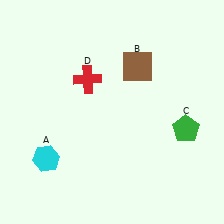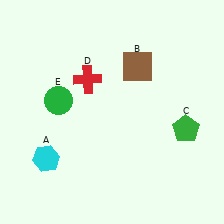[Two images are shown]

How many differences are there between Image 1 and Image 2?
There is 1 difference between the two images.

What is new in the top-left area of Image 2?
A green circle (E) was added in the top-left area of Image 2.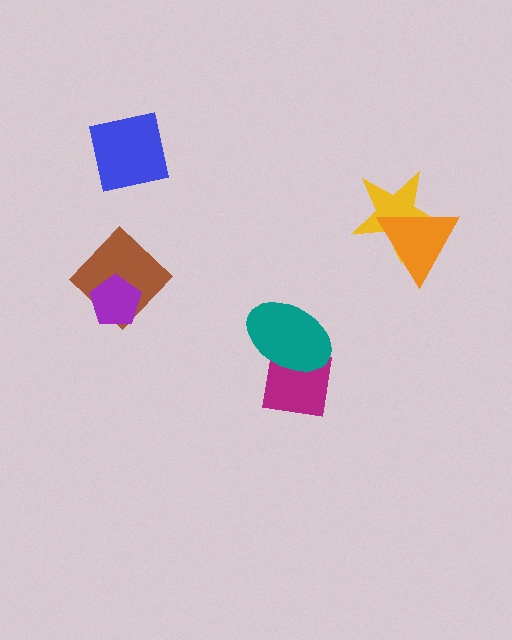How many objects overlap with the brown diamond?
1 object overlaps with the brown diamond.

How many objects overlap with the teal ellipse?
1 object overlaps with the teal ellipse.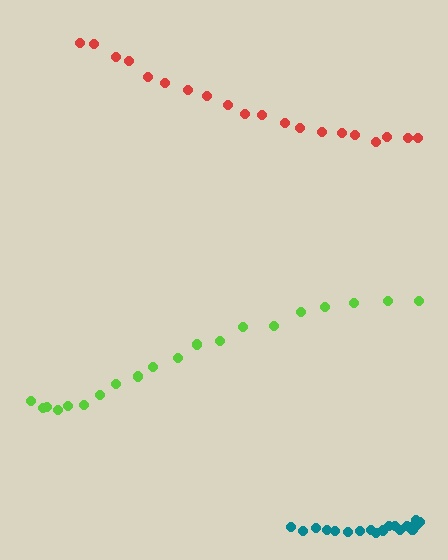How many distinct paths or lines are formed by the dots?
There are 3 distinct paths.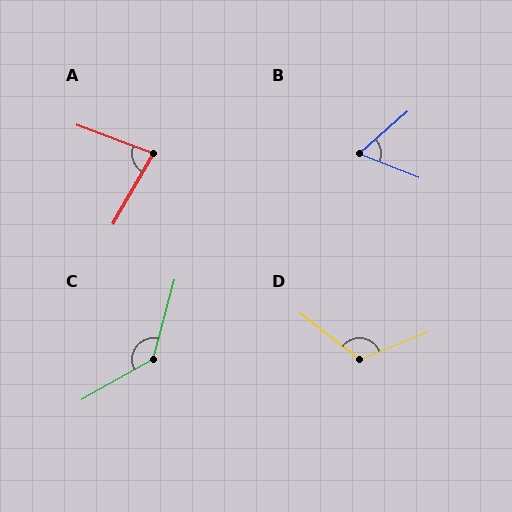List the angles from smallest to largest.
B (63°), A (81°), D (120°), C (134°).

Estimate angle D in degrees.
Approximately 120 degrees.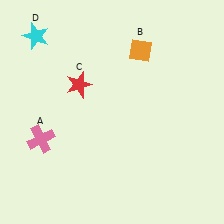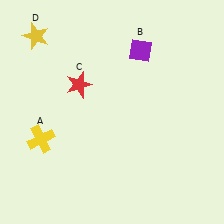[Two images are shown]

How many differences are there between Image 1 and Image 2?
There are 3 differences between the two images.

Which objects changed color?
A changed from pink to yellow. B changed from orange to purple. D changed from cyan to yellow.